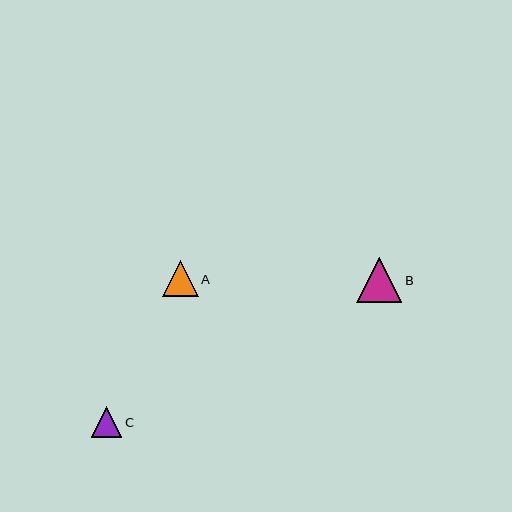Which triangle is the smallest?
Triangle C is the smallest with a size of approximately 30 pixels.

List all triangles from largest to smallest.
From largest to smallest: B, A, C.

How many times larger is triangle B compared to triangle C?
Triangle B is approximately 1.5 times the size of triangle C.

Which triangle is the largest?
Triangle B is the largest with a size of approximately 46 pixels.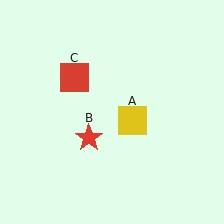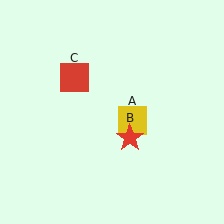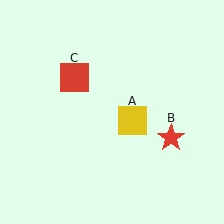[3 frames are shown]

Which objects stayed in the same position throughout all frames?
Yellow square (object A) and red square (object C) remained stationary.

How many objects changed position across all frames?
1 object changed position: red star (object B).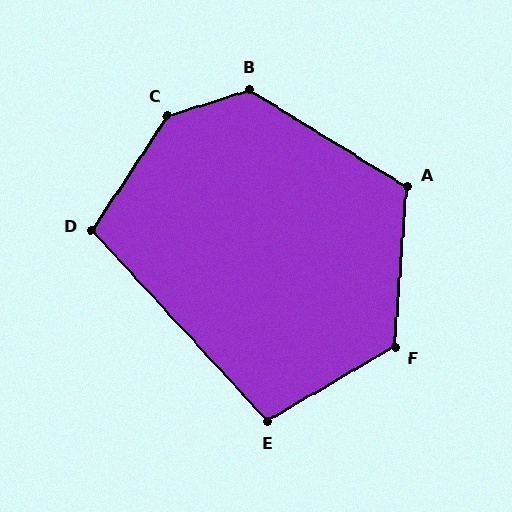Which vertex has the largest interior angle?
C, at approximately 140 degrees.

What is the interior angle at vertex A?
Approximately 117 degrees (obtuse).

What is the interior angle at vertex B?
Approximately 131 degrees (obtuse).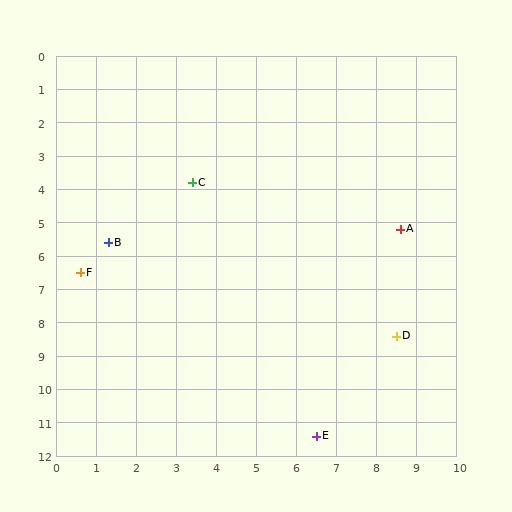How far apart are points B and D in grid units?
Points B and D are about 7.7 grid units apart.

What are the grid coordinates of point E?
Point E is at approximately (6.5, 11.4).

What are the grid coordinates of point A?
Point A is at approximately (8.6, 5.2).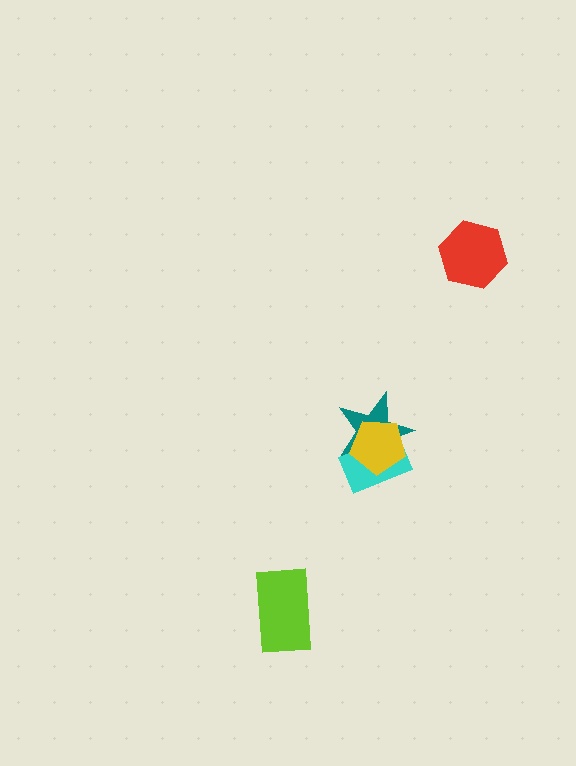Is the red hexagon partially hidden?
No, no other shape covers it.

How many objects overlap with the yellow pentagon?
2 objects overlap with the yellow pentagon.